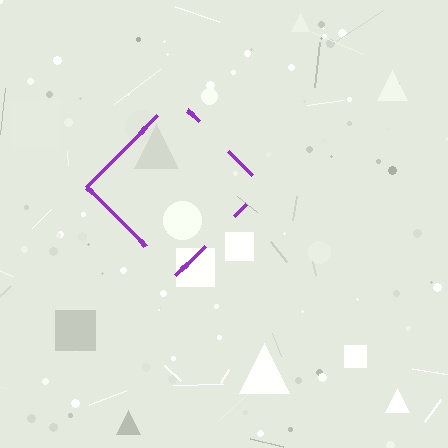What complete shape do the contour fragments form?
The contour fragments form a diamond.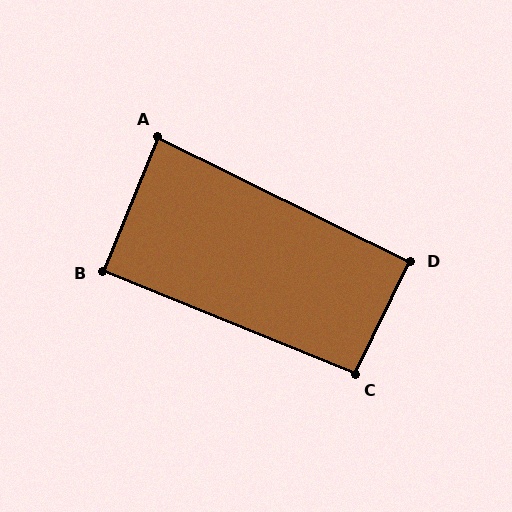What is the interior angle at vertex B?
Approximately 90 degrees (approximately right).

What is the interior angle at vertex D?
Approximately 90 degrees (approximately right).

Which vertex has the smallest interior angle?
A, at approximately 86 degrees.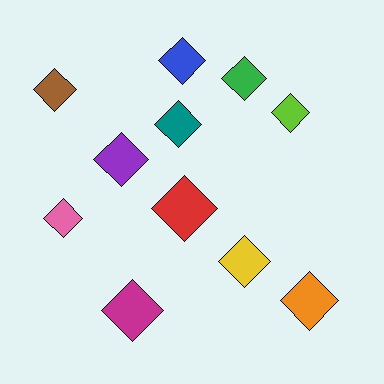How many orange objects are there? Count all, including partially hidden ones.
There is 1 orange object.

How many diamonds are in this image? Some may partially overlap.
There are 11 diamonds.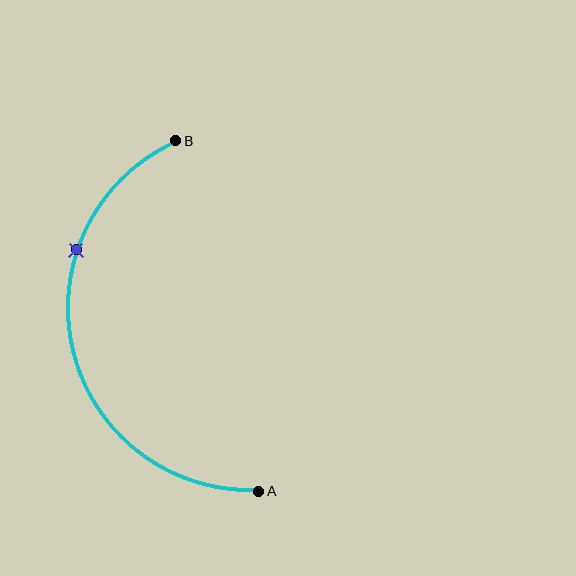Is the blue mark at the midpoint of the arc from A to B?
No. The blue mark lies on the arc but is closer to endpoint B. The arc midpoint would be at the point on the curve equidistant along the arc from both A and B.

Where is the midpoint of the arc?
The arc midpoint is the point on the curve farthest from the straight line joining A and B. It sits to the left of that line.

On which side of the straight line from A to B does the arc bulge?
The arc bulges to the left of the straight line connecting A and B.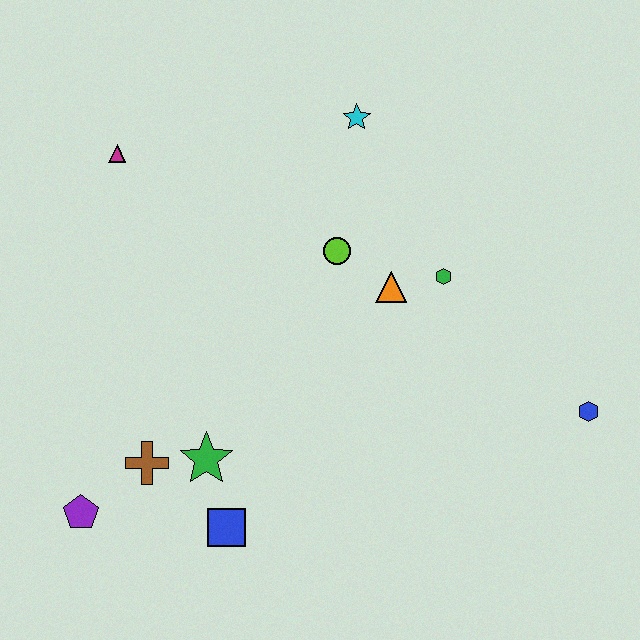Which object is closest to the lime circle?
The orange triangle is closest to the lime circle.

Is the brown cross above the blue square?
Yes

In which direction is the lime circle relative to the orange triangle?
The lime circle is to the left of the orange triangle.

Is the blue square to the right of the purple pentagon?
Yes